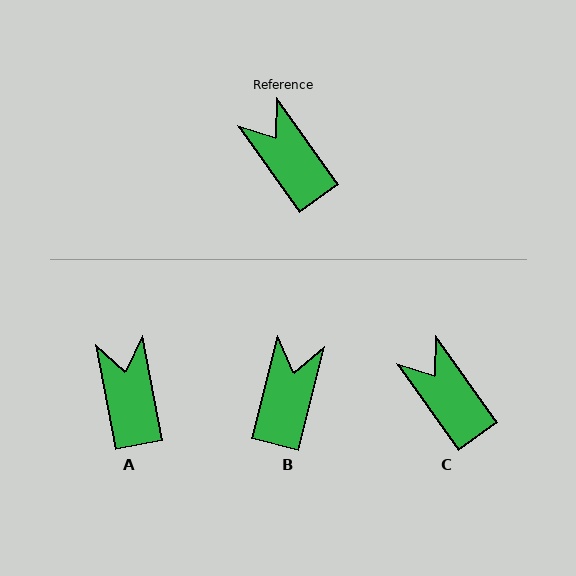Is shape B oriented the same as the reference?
No, it is off by about 50 degrees.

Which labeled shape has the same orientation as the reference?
C.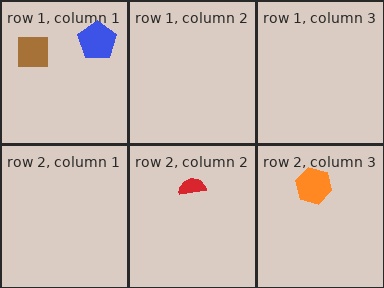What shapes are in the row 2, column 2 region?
The red semicircle.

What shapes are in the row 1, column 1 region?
The brown square, the blue pentagon.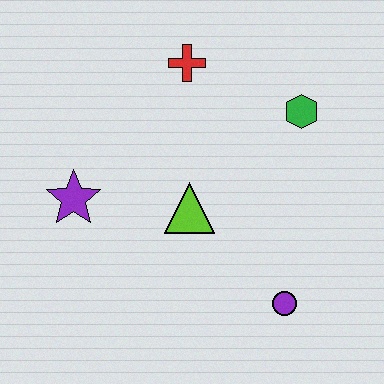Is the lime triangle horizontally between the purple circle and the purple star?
Yes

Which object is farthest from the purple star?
The green hexagon is farthest from the purple star.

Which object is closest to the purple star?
The lime triangle is closest to the purple star.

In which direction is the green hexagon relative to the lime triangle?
The green hexagon is to the right of the lime triangle.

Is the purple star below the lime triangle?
No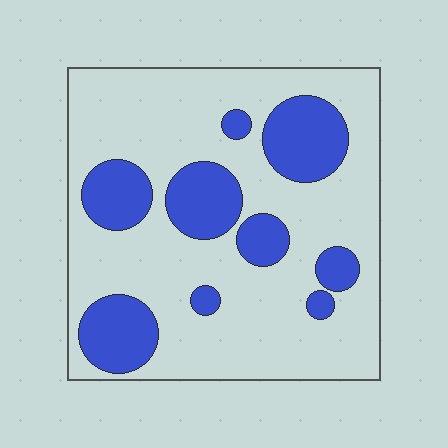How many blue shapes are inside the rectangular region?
9.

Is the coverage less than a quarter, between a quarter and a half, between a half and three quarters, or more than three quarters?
Between a quarter and a half.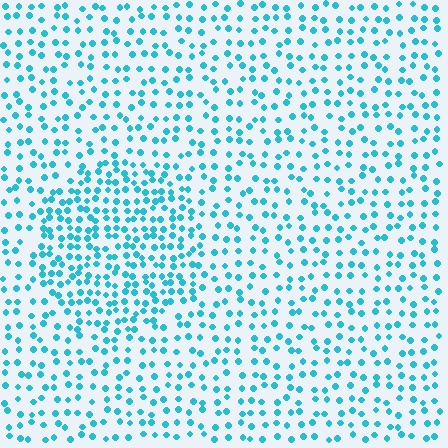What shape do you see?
I see a circle.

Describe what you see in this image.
The image contains small cyan elements arranged at two different densities. A circle-shaped region is visible where the elements are more densely packed than the surrounding area.